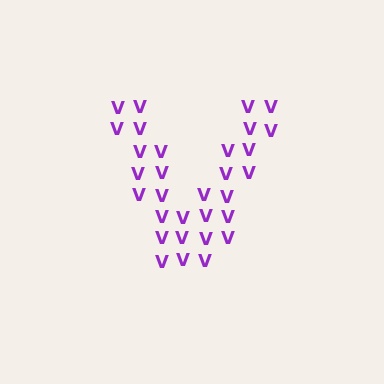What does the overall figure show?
The overall figure shows the letter V.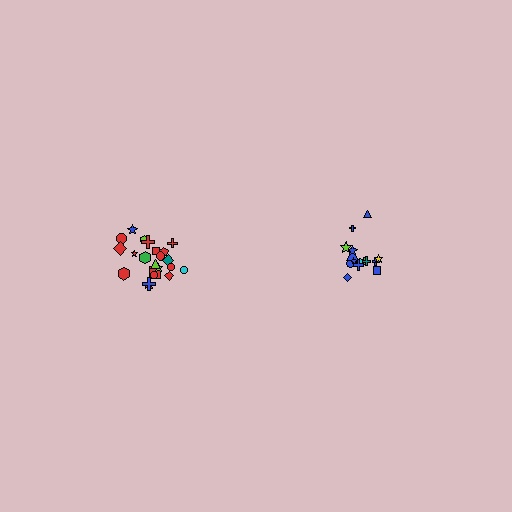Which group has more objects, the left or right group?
The left group.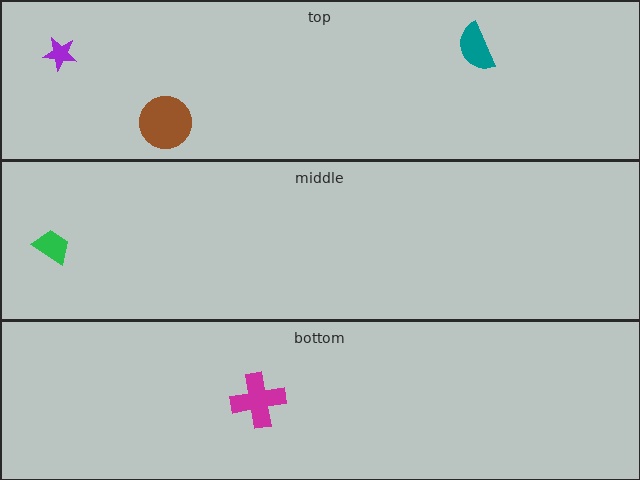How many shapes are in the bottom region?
1.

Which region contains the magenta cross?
The bottom region.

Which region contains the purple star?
The top region.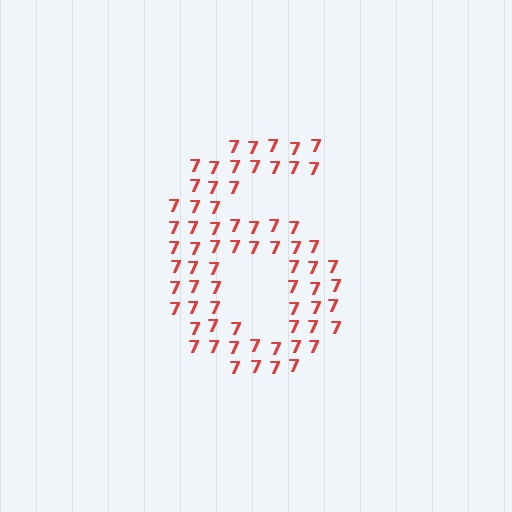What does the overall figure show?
The overall figure shows the digit 6.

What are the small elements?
The small elements are digit 7's.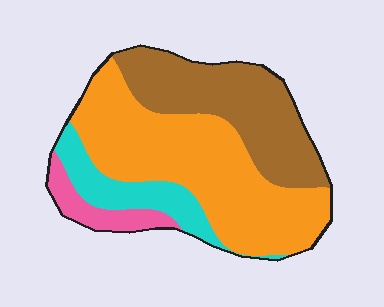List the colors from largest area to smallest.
From largest to smallest: orange, brown, cyan, pink.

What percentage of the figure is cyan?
Cyan takes up about one eighth (1/8) of the figure.